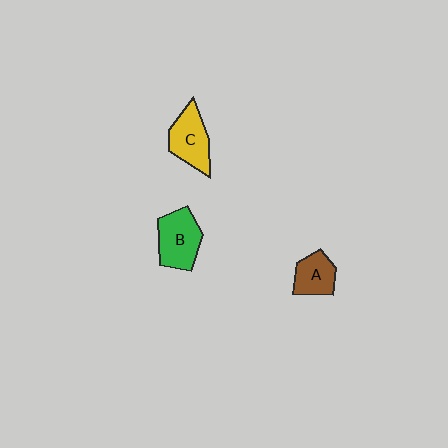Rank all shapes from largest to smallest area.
From largest to smallest: B (green), C (yellow), A (brown).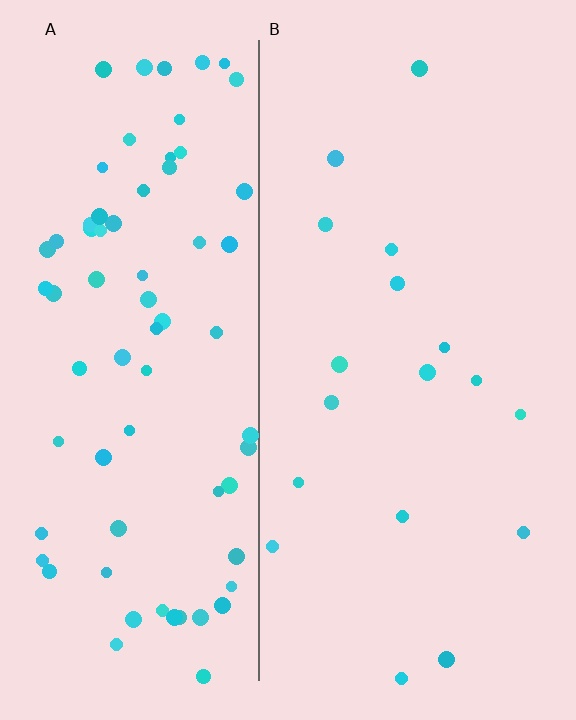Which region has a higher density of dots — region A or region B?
A (the left).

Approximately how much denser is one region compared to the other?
Approximately 4.2× — region A over region B.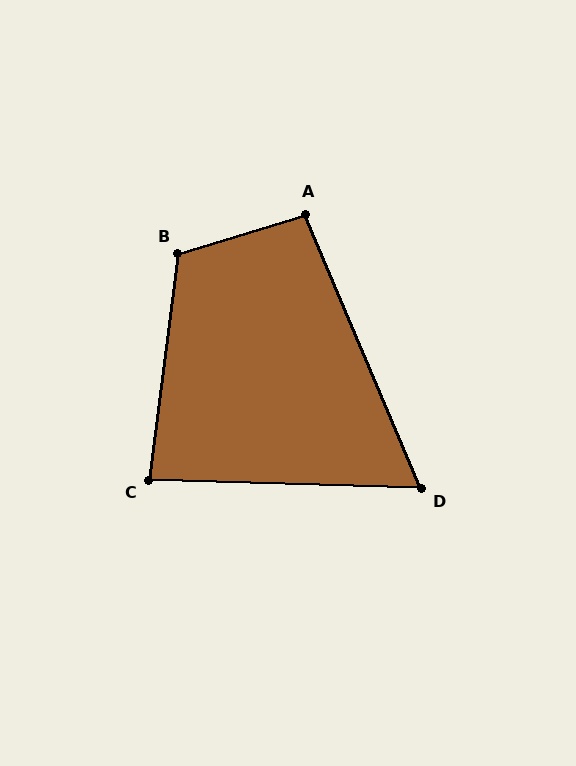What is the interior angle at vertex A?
Approximately 96 degrees (obtuse).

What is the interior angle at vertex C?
Approximately 84 degrees (acute).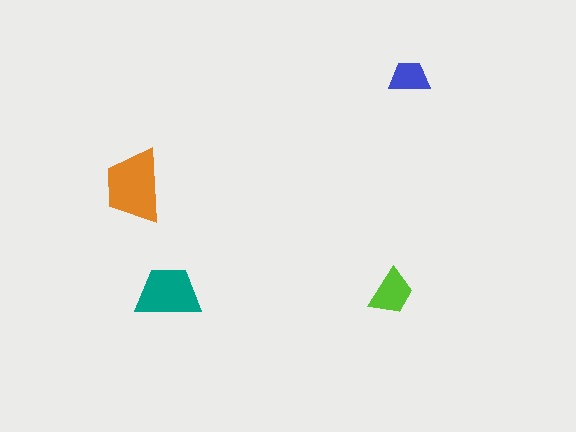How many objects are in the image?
There are 4 objects in the image.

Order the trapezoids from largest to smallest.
the orange one, the teal one, the lime one, the blue one.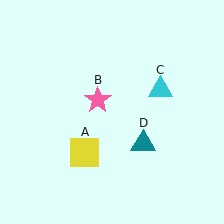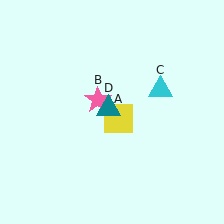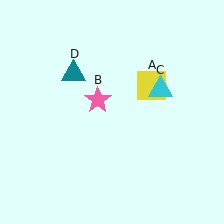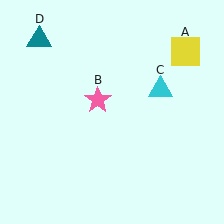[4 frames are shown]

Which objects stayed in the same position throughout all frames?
Pink star (object B) and cyan triangle (object C) remained stationary.